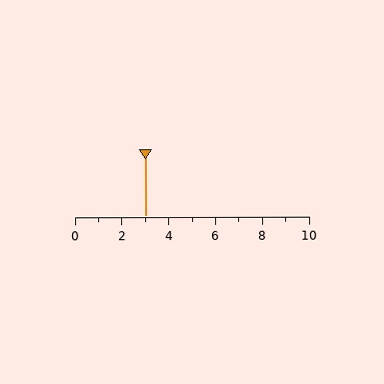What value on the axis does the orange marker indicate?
The marker indicates approximately 3.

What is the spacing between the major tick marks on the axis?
The major ticks are spaced 2 apart.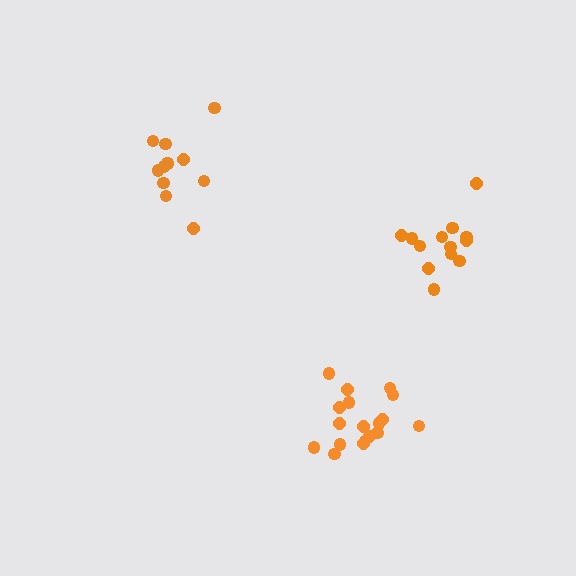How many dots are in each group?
Group 1: 13 dots, Group 2: 12 dots, Group 3: 18 dots (43 total).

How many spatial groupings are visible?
There are 3 spatial groupings.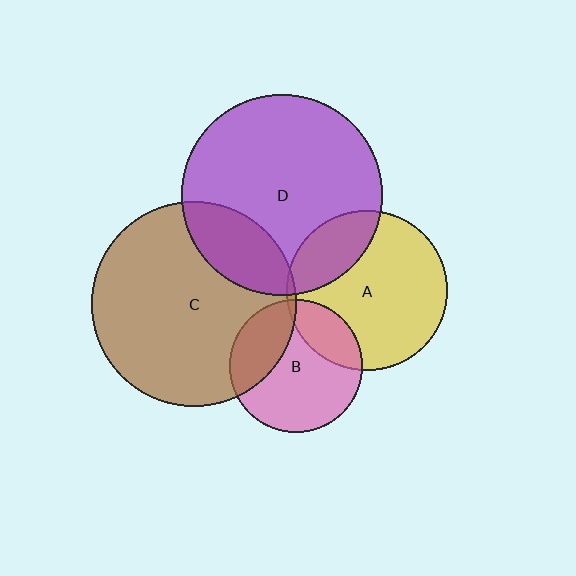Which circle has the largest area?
Circle C (brown).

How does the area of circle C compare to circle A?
Approximately 1.6 times.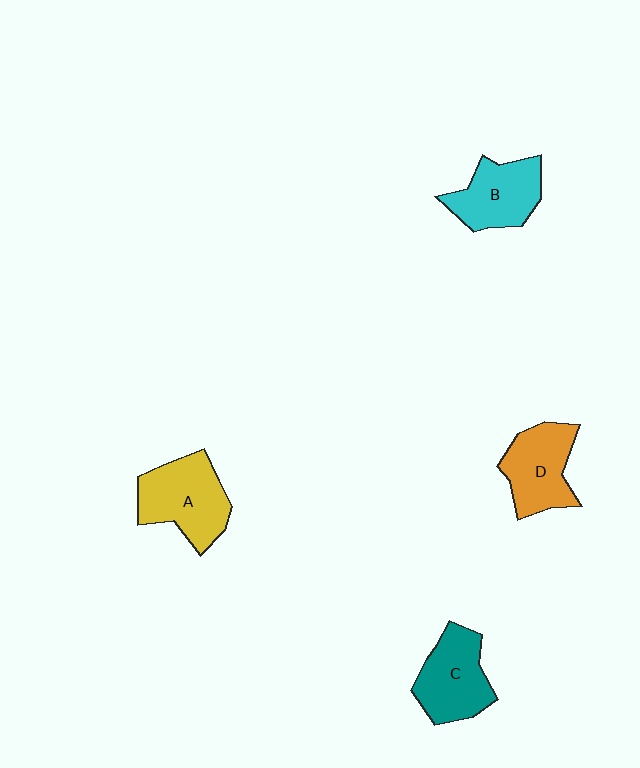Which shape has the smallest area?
Shape B (cyan).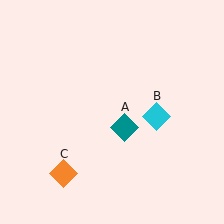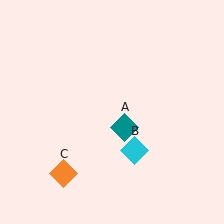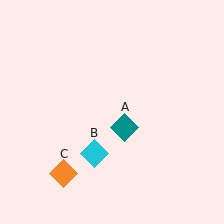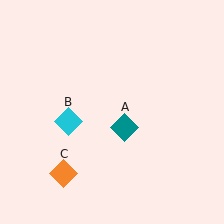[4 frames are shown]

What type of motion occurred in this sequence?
The cyan diamond (object B) rotated clockwise around the center of the scene.